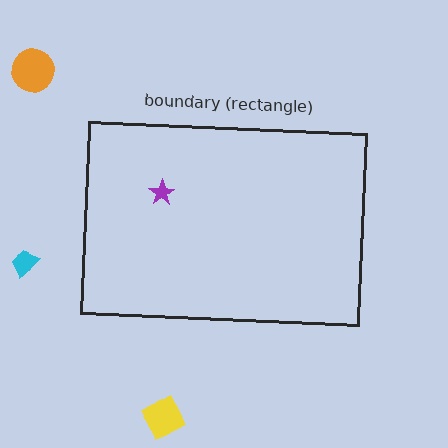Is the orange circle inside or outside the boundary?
Outside.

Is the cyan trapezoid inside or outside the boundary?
Outside.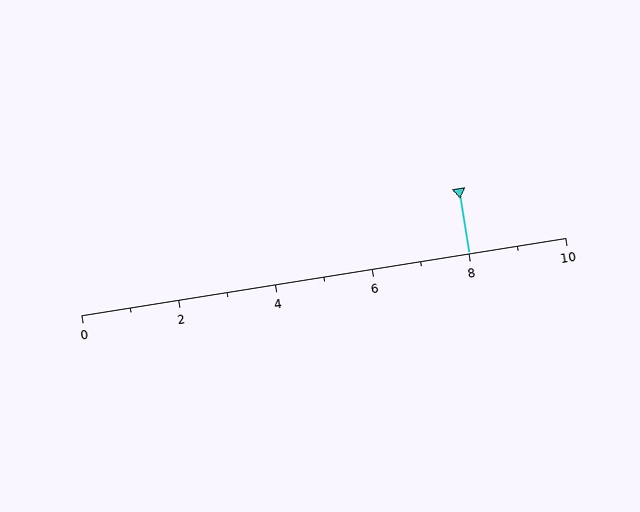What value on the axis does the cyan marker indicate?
The marker indicates approximately 8.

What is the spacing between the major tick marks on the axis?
The major ticks are spaced 2 apart.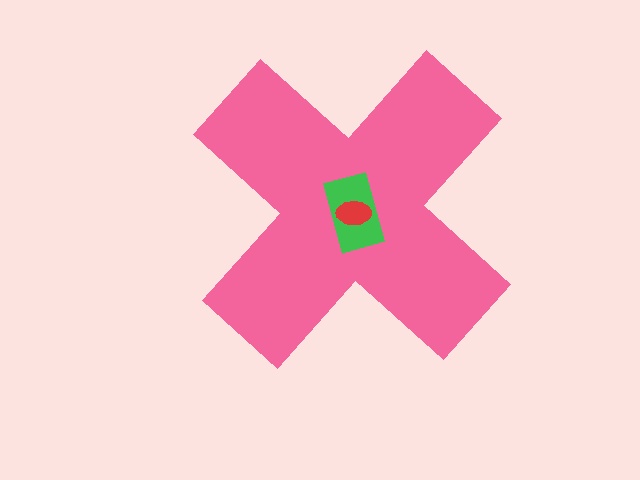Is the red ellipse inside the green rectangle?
Yes.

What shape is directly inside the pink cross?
The green rectangle.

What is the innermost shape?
The red ellipse.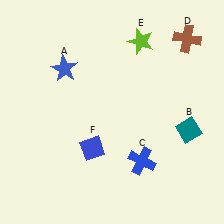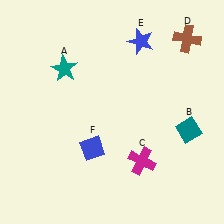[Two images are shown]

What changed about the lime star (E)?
In Image 1, E is lime. In Image 2, it changed to blue.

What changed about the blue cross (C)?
In Image 1, C is blue. In Image 2, it changed to magenta.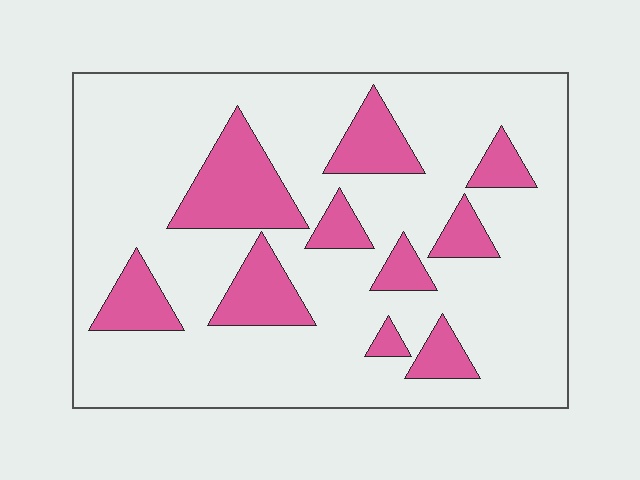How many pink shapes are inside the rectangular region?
10.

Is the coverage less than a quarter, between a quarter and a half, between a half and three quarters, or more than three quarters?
Less than a quarter.